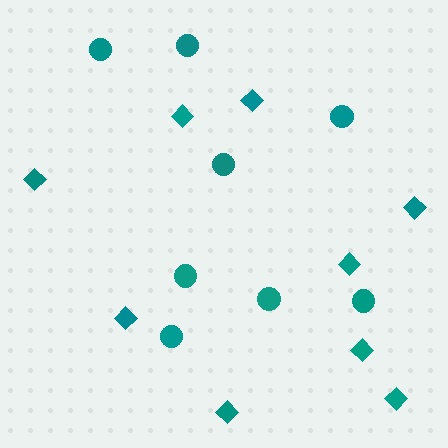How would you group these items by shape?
There are 2 groups: one group of circles (8) and one group of diamonds (9).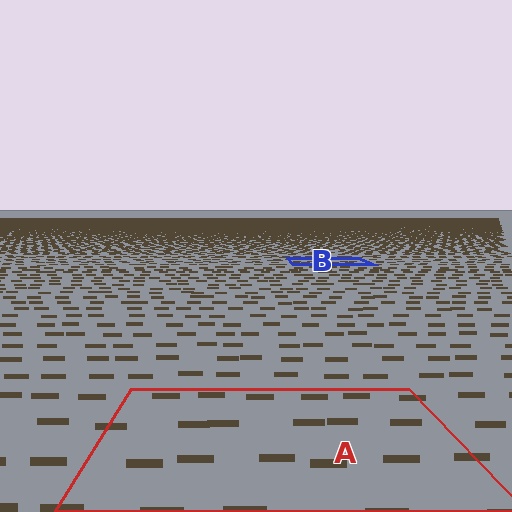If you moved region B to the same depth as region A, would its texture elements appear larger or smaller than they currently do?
They would appear larger. At a closer depth, the same texture elements are projected at a bigger on-screen size.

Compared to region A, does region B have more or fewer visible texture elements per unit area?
Region B has more texture elements per unit area — they are packed more densely because it is farther away.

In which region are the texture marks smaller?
The texture marks are smaller in region B, because it is farther away.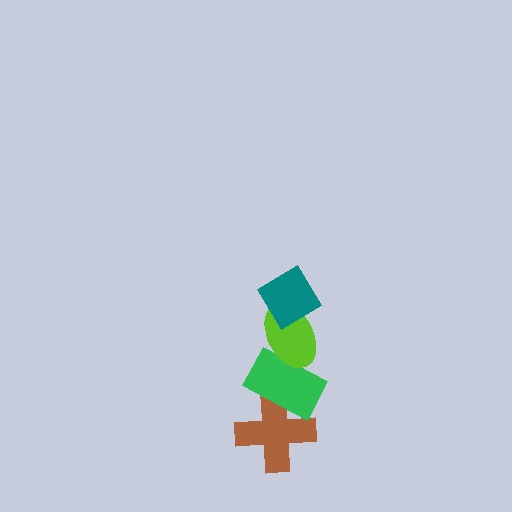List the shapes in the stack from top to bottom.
From top to bottom: the teal diamond, the lime ellipse, the green rectangle, the brown cross.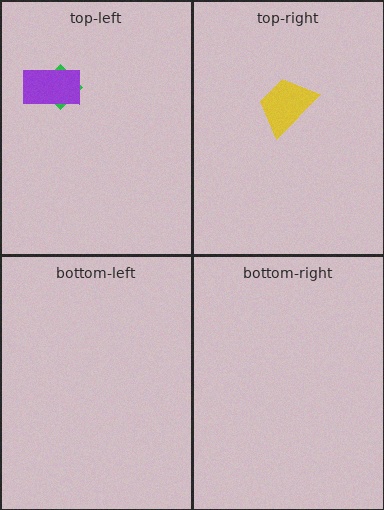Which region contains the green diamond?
The top-left region.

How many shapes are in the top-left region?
2.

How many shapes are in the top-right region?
1.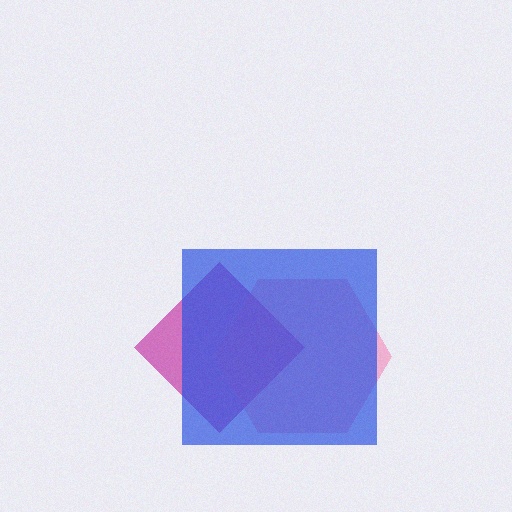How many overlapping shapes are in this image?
There are 3 overlapping shapes in the image.